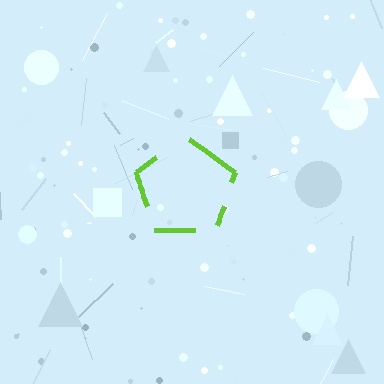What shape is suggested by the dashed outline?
The dashed outline suggests a pentagon.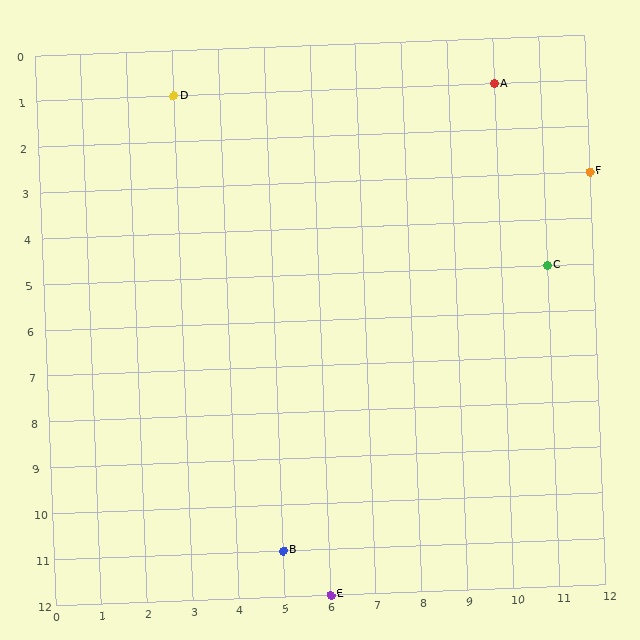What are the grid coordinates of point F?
Point F is at grid coordinates (12, 3).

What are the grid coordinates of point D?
Point D is at grid coordinates (3, 1).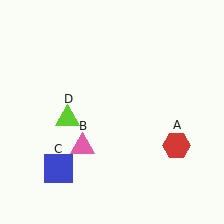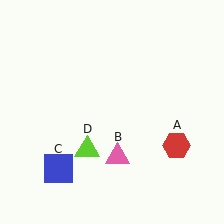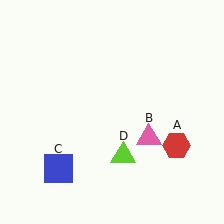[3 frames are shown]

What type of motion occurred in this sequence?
The pink triangle (object B), lime triangle (object D) rotated counterclockwise around the center of the scene.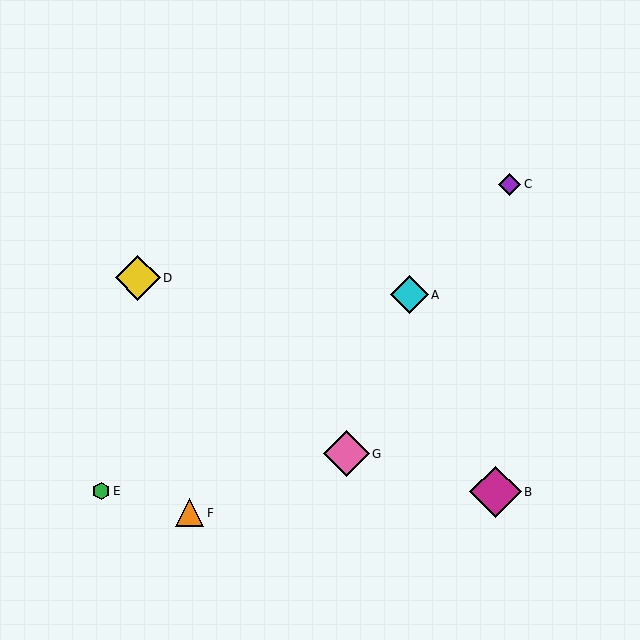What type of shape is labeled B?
Shape B is a magenta diamond.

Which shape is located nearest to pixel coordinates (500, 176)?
The purple diamond (labeled C) at (510, 184) is nearest to that location.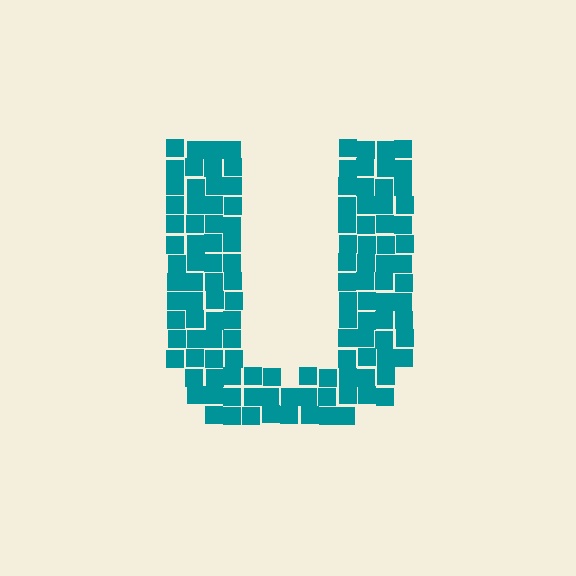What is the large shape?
The large shape is the letter U.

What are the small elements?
The small elements are squares.